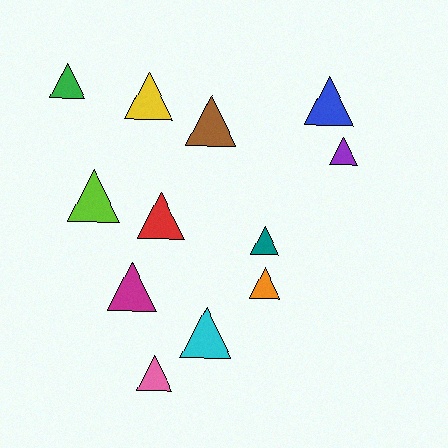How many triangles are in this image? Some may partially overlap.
There are 12 triangles.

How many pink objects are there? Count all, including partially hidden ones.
There is 1 pink object.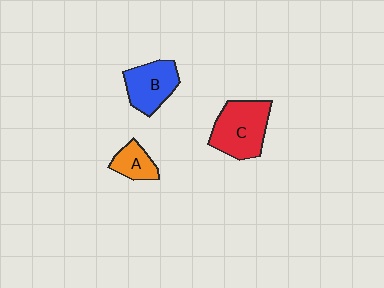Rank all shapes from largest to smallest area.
From largest to smallest: C (red), B (blue), A (orange).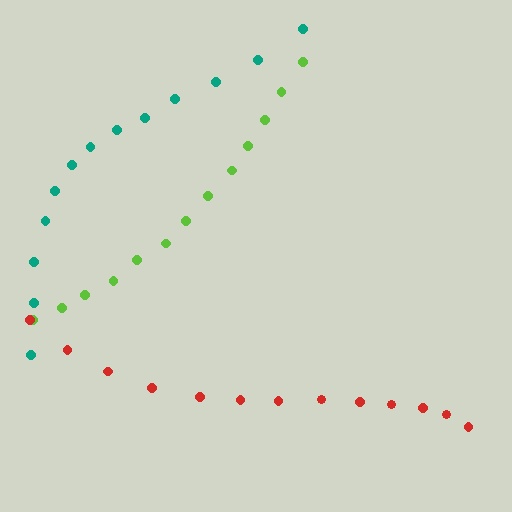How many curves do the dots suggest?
There are 3 distinct paths.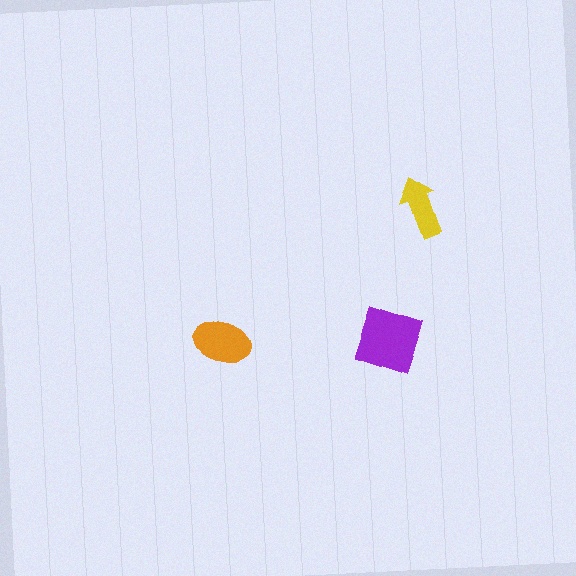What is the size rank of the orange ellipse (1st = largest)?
2nd.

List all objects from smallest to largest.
The yellow arrow, the orange ellipse, the purple diamond.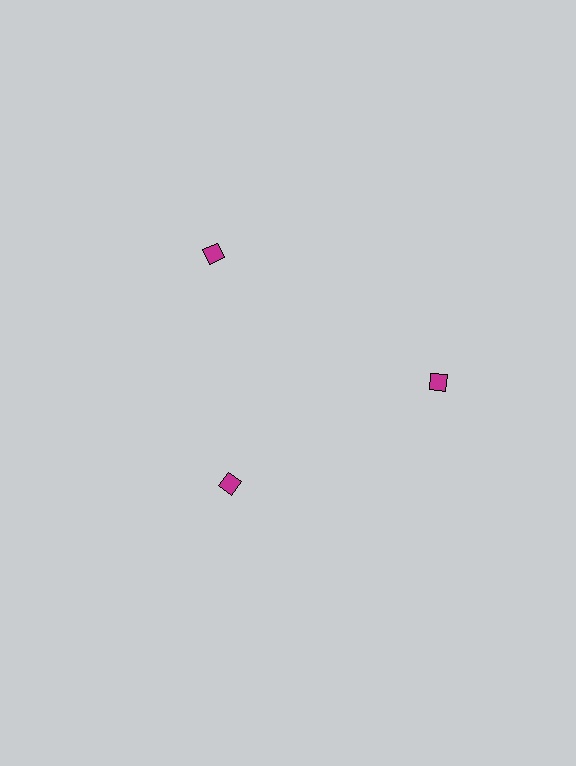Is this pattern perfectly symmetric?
No. The 3 magenta diamonds are arranged in a ring, but one element near the 7 o'clock position is pulled inward toward the center, breaking the 3-fold rotational symmetry.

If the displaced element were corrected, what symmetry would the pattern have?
It would have 3-fold rotational symmetry — the pattern would map onto itself every 120 degrees.